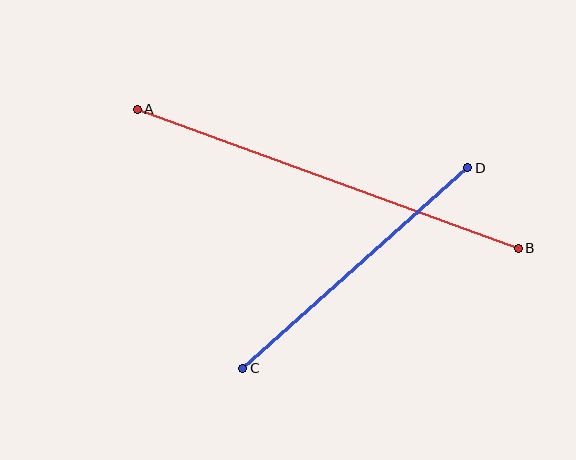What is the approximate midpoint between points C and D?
The midpoint is at approximately (355, 268) pixels.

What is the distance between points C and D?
The distance is approximately 302 pixels.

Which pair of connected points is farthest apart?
Points A and B are farthest apart.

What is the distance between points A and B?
The distance is approximately 406 pixels.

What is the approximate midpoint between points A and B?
The midpoint is at approximately (328, 179) pixels.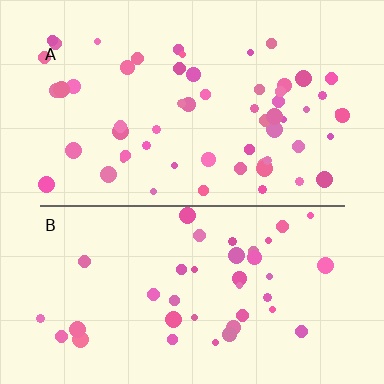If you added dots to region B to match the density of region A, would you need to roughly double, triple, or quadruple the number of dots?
Approximately double.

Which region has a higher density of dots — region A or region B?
A (the top).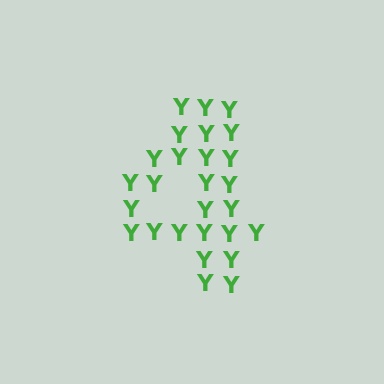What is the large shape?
The large shape is the digit 4.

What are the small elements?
The small elements are letter Y's.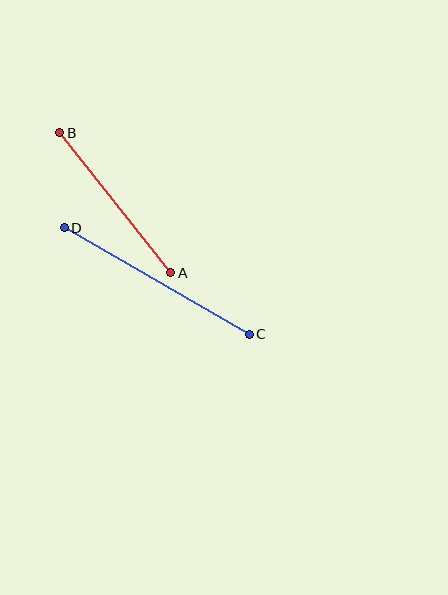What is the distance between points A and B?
The distance is approximately 179 pixels.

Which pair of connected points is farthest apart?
Points C and D are farthest apart.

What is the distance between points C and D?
The distance is approximately 214 pixels.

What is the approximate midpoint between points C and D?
The midpoint is at approximately (157, 281) pixels.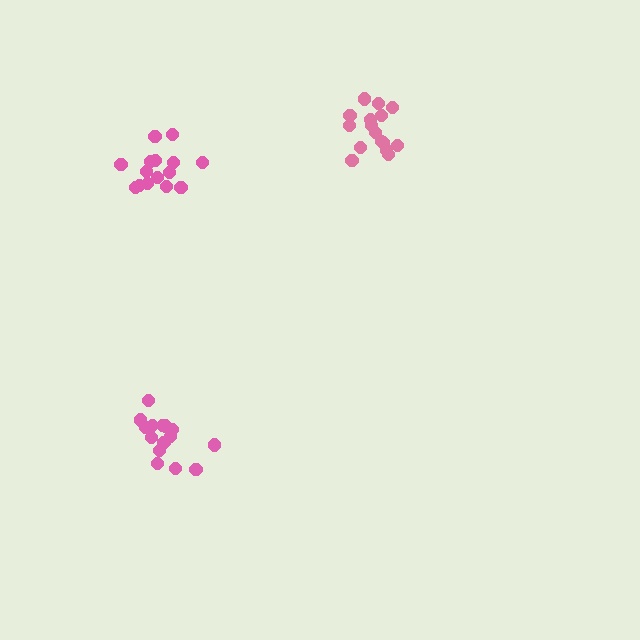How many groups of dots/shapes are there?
There are 3 groups.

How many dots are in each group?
Group 1: 16 dots, Group 2: 15 dots, Group 3: 15 dots (46 total).